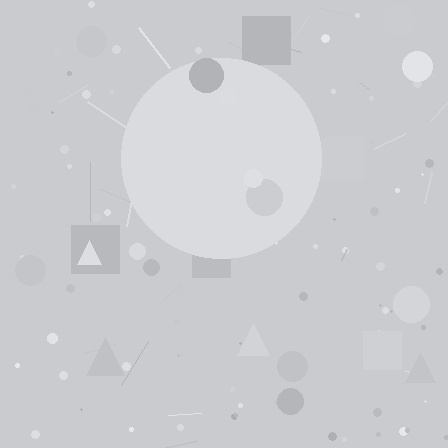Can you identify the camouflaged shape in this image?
The camouflaged shape is a circle.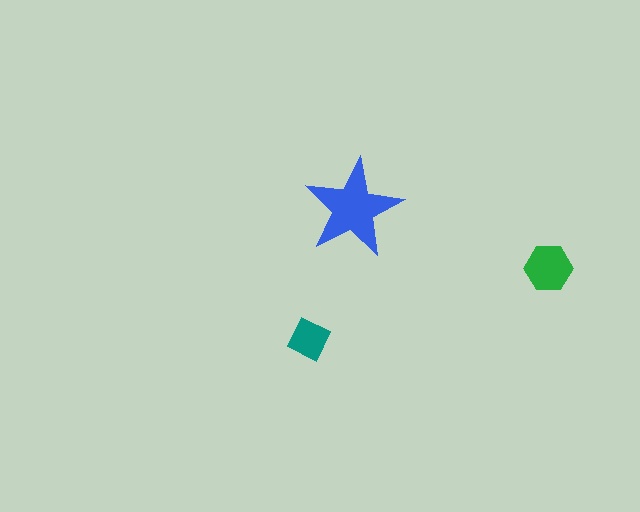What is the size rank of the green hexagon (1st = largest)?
2nd.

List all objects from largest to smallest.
The blue star, the green hexagon, the teal diamond.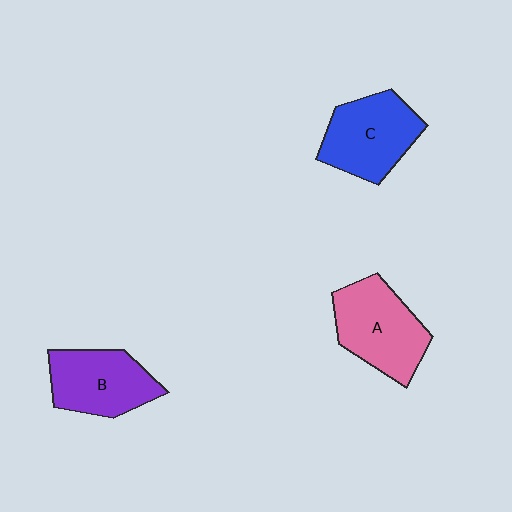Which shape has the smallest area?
Shape B (purple).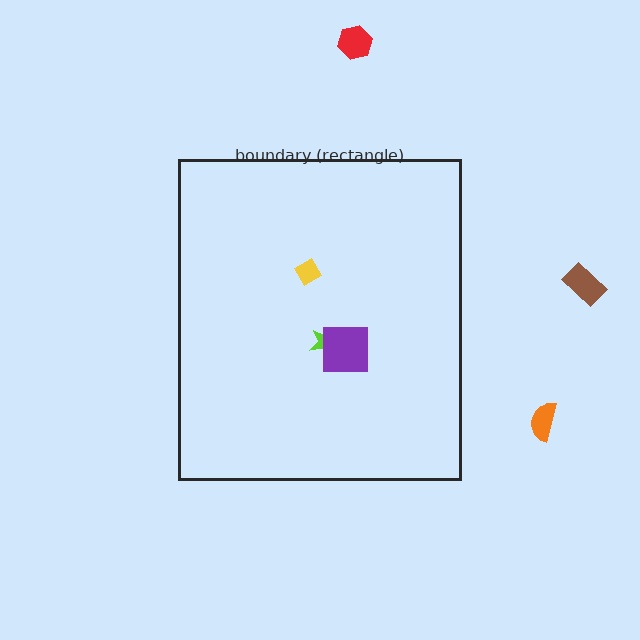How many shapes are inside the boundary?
3 inside, 3 outside.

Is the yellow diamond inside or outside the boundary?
Inside.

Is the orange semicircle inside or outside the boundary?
Outside.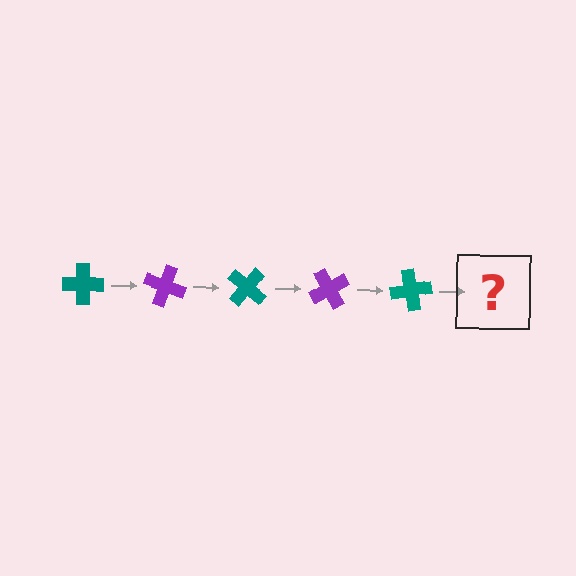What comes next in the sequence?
The next element should be a purple cross, rotated 100 degrees from the start.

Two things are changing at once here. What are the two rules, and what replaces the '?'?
The two rules are that it rotates 20 degrees each step and the color cycles through teal and purple. The '?' should be a purple cross, rotated 100 degrees from the start.